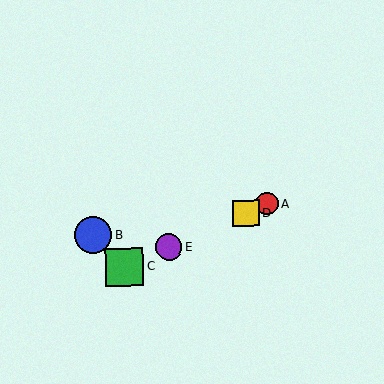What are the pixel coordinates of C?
Object C is at (124, 267).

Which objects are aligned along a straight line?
Objects A, C, D, E are aligned along a straight line.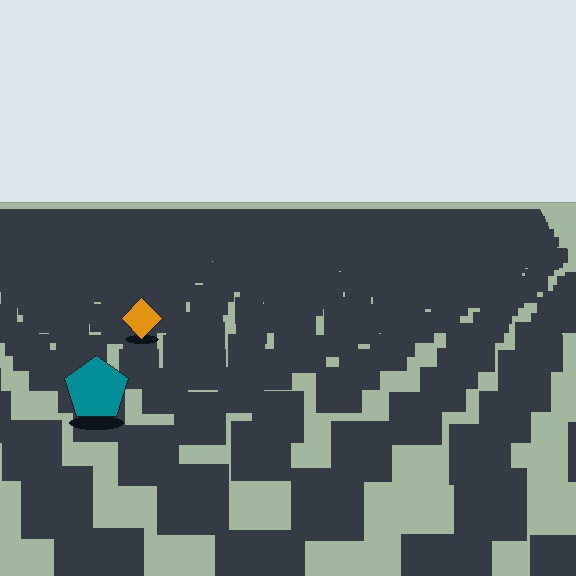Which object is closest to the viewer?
The teal pentagon is closest. The texture marks near it are larger and more spread out.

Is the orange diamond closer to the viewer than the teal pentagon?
No. The teal pentagon is closer — you can tell from the texture gradient: the ground texture is coarser near it.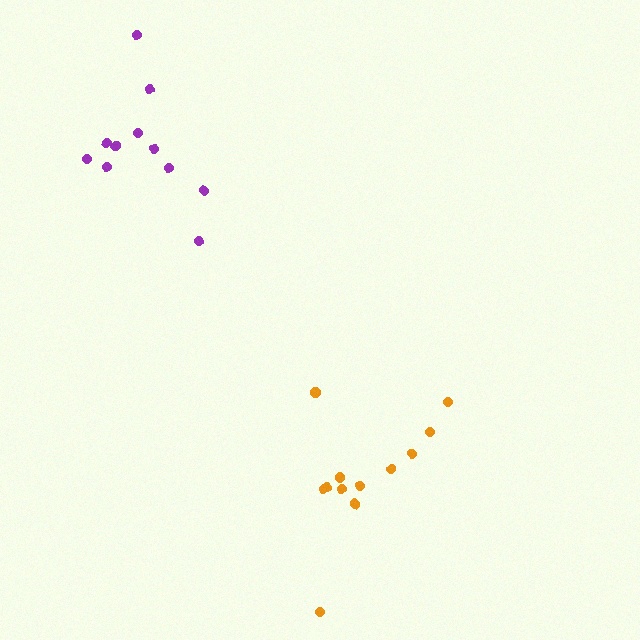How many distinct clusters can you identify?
There are 2 distinct clusters.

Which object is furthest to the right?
The orange cluster is rightmost.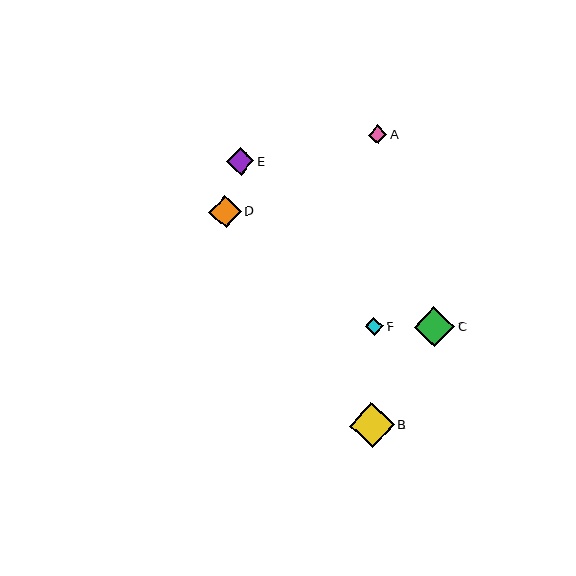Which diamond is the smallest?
Diamond F is the smallest with a size of approximately 18 pixels.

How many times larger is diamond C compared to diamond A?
Diamond C is approximately 2.1 times the size of diamond A.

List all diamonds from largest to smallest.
From largest to smallest: B, C, D, E, A, F.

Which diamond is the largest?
Diamond B is the largest with a size of approximately 45 pixels.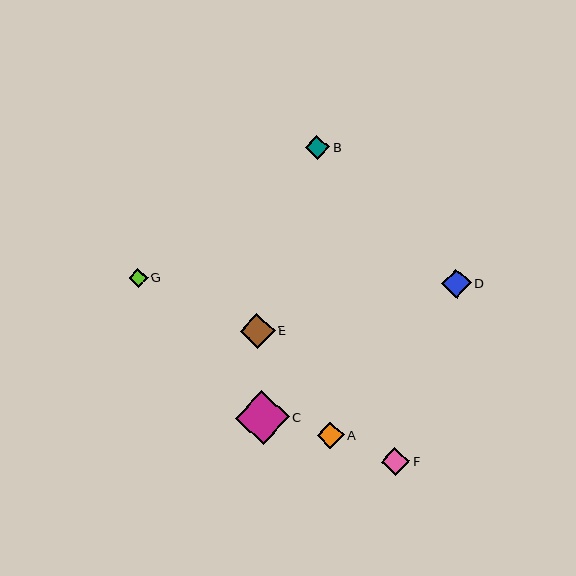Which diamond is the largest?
Diamond C is the largest with a size of approximately 54 pixels.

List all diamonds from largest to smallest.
From largest to smallest: C, E, D, F, A, B, G.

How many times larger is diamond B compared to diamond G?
Diamond B is approximately 1.3 times the size of diamond G.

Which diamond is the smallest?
Diamond G is the smallest with a size of approximately 19 pixels.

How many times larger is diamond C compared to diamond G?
Diamond C is approximately 2.9 times the size of diamond G.